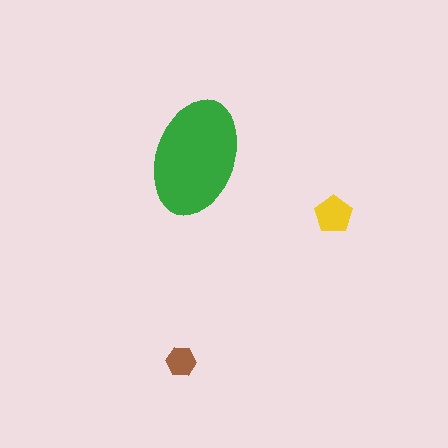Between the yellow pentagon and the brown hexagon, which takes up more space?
The yellow pentagon.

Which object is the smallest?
The brown hexagon.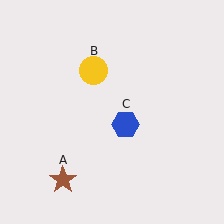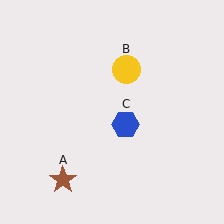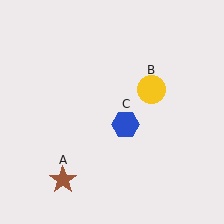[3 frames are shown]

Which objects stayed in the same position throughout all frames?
Brown star (object A) and blue hexagon (object C) remained stationary.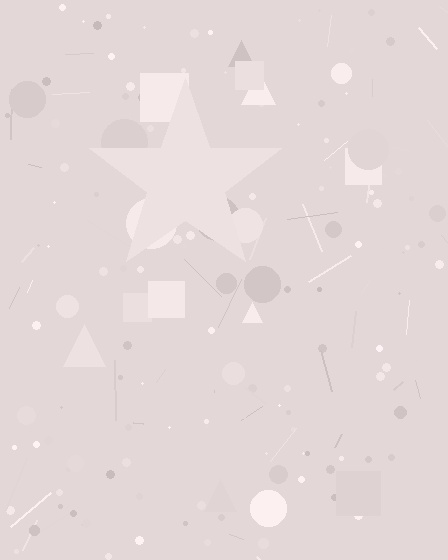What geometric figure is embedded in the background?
A star is embedded in the background.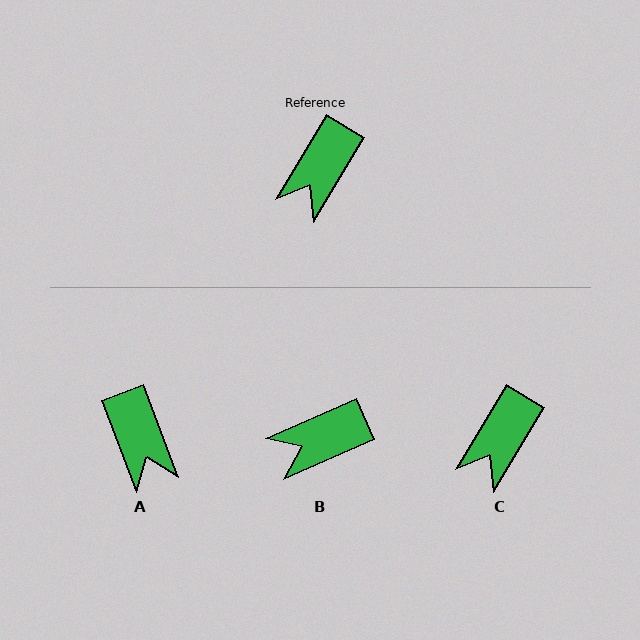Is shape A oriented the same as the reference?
No, it is off by about 51 degrees.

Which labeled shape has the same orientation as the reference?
C.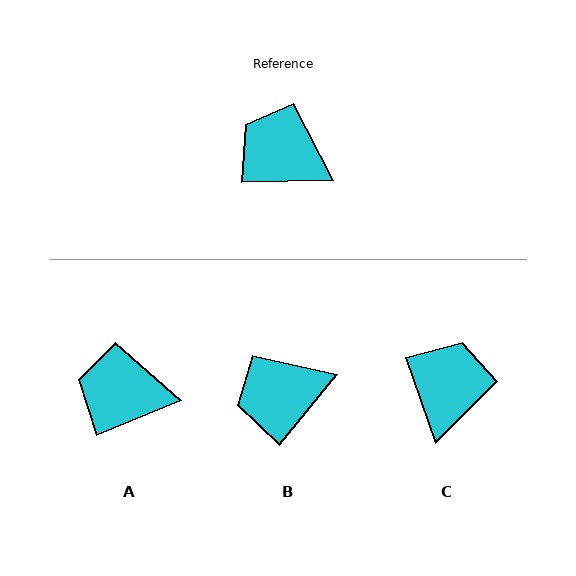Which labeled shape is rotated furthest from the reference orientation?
C, about 72 degrees away.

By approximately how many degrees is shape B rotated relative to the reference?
Approximately 50 degrees counter-clockwise.